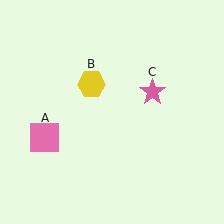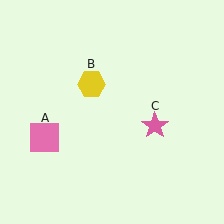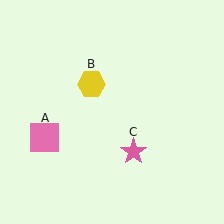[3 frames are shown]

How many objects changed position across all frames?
1 object changed position: pink star (object C).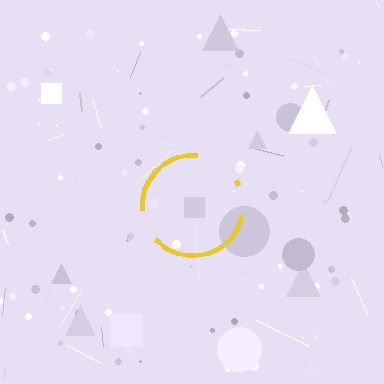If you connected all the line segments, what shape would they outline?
They would outline a circle.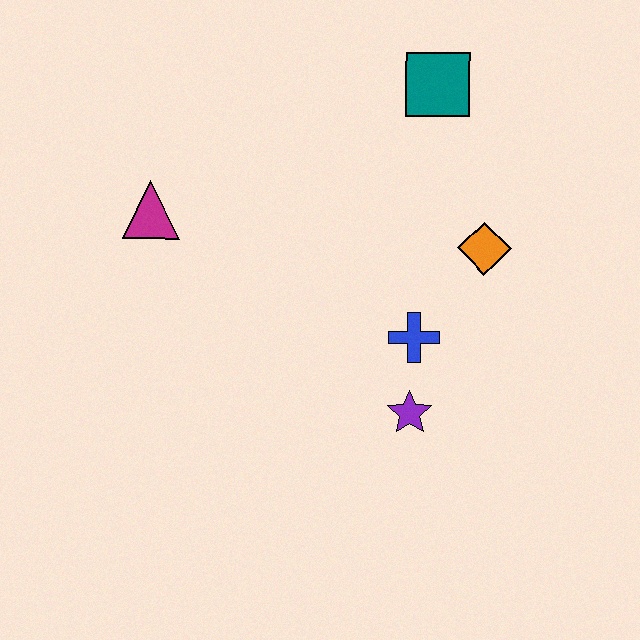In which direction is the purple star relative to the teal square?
The purple star is below the teal square.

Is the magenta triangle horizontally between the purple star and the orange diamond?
No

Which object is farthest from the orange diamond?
The magenta triangle is farthest from the orange diamond.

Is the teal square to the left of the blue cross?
No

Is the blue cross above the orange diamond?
No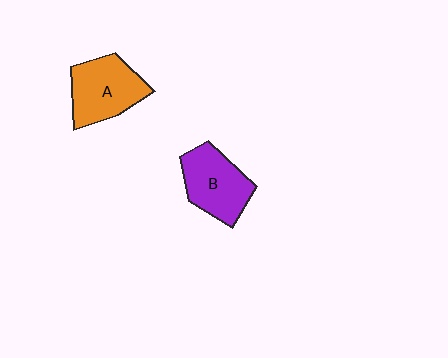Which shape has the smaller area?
Shape B (purple).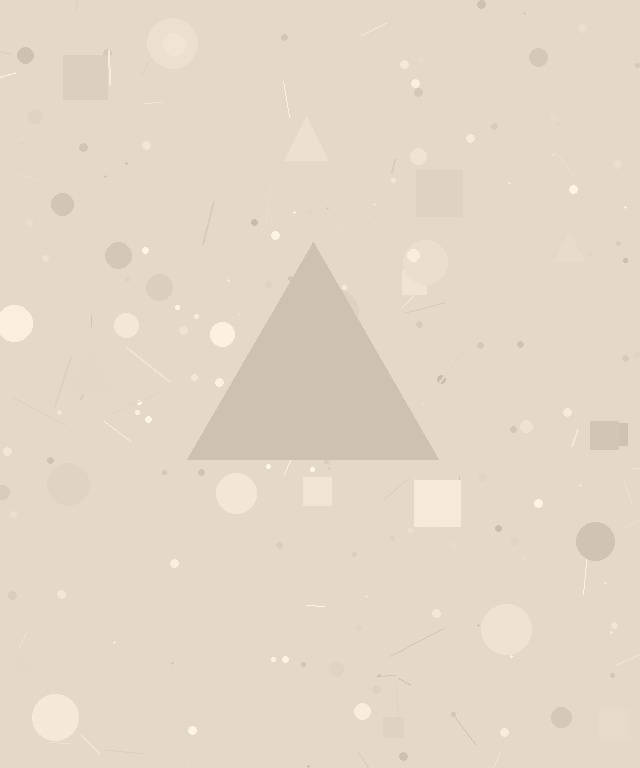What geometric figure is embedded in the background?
A triangle is embedded in the background.